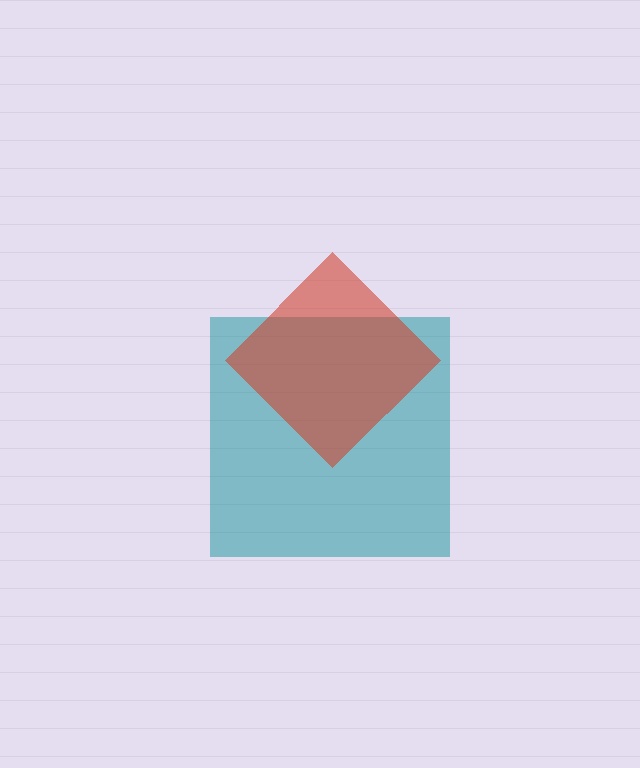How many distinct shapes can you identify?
There are 2 distinct shapes: a teal square, a red diamond.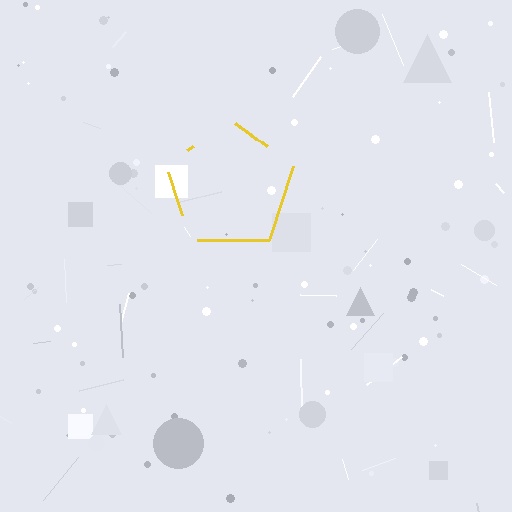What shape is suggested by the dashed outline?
The dashed outline suggests a pentagon.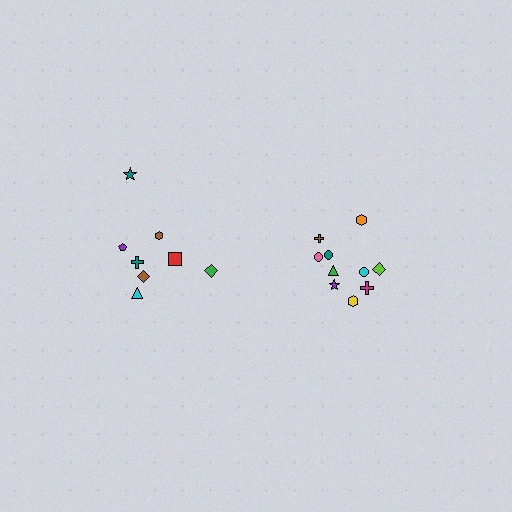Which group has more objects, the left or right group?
The right group.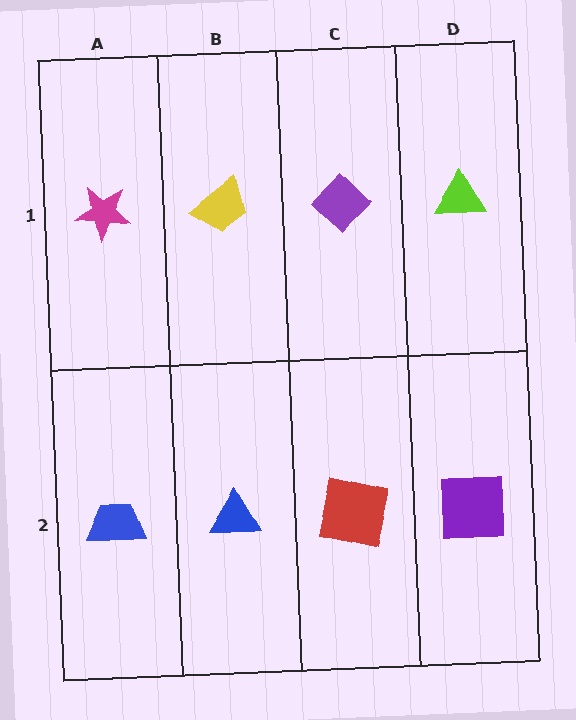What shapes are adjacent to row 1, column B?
A blue triangle (row 2, column B), a magenta star (row 1, column A), a purple diamond (row 1, column C).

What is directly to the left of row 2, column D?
A red square.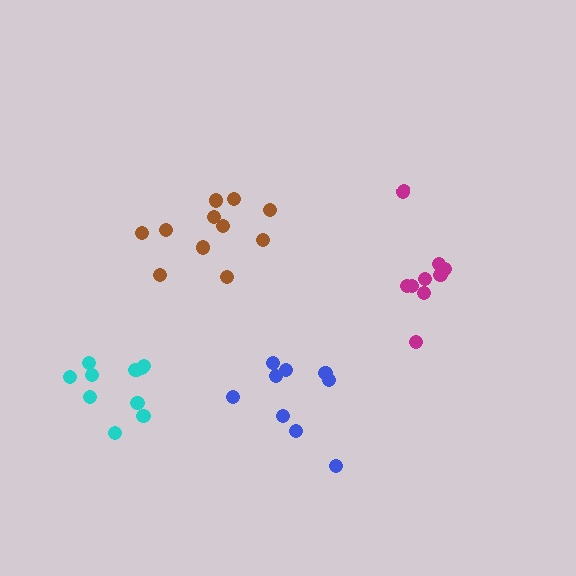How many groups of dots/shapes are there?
There are 4 groups.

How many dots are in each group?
Group 1: 11 dots, Group 2: 9 dots, Group 3: 9 dots, Group 4: 11 dots (40 total).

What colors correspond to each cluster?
The clusters are colored: brown, magenta, blue, cyan.